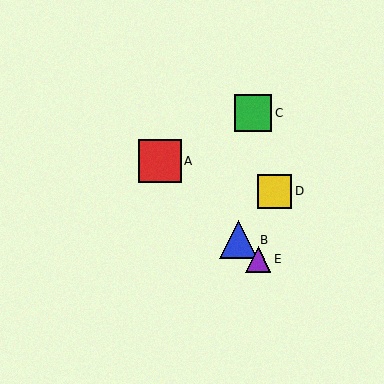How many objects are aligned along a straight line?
3 objects (A, B, E) are aligned along a straight line.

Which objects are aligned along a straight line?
Objects A, B, E are aligned along a straight line.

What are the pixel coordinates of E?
Object E is at (258, 259).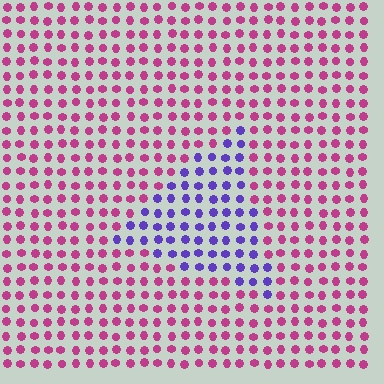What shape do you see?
I see a triangle.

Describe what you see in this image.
The image is filled with small magenta elements in a uniform arrangement. A triangle-shaped region is visible where the elements are tinted to a slightly different hue, forming a subtle color boundary.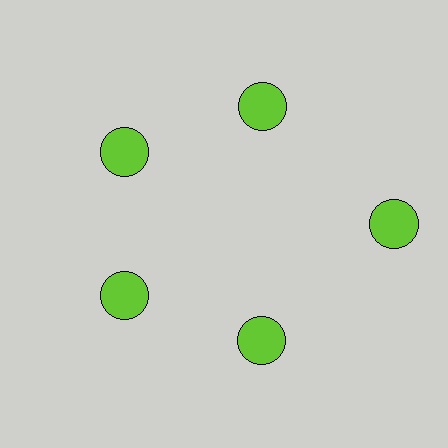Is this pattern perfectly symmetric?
No. The 5 lime circles are arranged in a ring, but one element near the 3 o'clock position is pushed outward from the center, breaking the 5-fold rotational symmetry.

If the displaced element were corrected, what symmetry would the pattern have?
It would have 5-fold rotational symmetry — the pattern would map onto itself every 72 degrees.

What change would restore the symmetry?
The symmetry would be restored by moving it inward, back onto the ring so that all 5 circles sit at equal angles and equal distance from the center.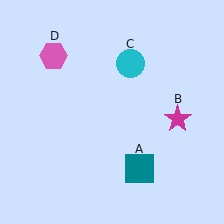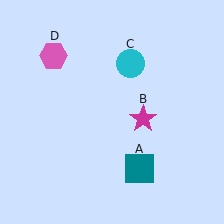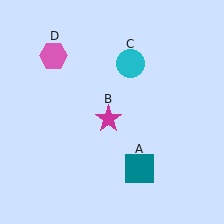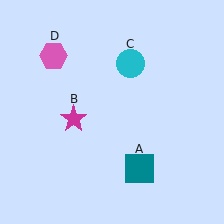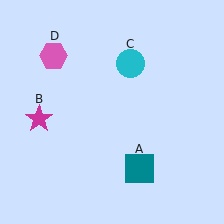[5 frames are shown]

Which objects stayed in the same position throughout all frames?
Teal square (object A) and cyan circle (object C) and pink hexagon (object D) remained stationary.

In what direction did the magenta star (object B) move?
The magenta star (object B) moved left.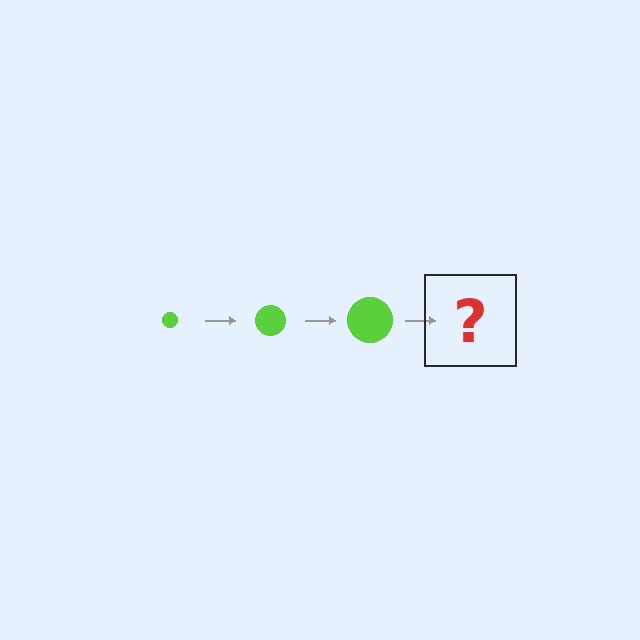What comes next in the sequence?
The next element should be a lime circle, larger than the previous one.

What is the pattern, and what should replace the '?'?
The pattern is that the circle gets progressively larger each step. The '?' should be a lime circle, larger than the previous one.